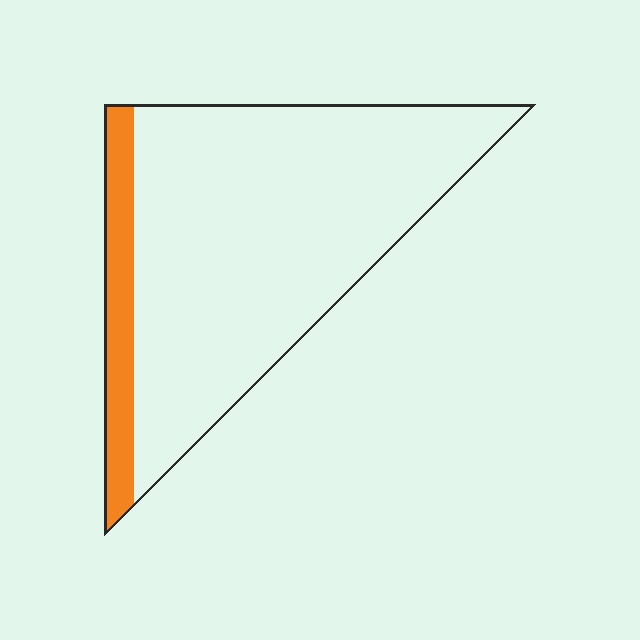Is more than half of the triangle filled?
No.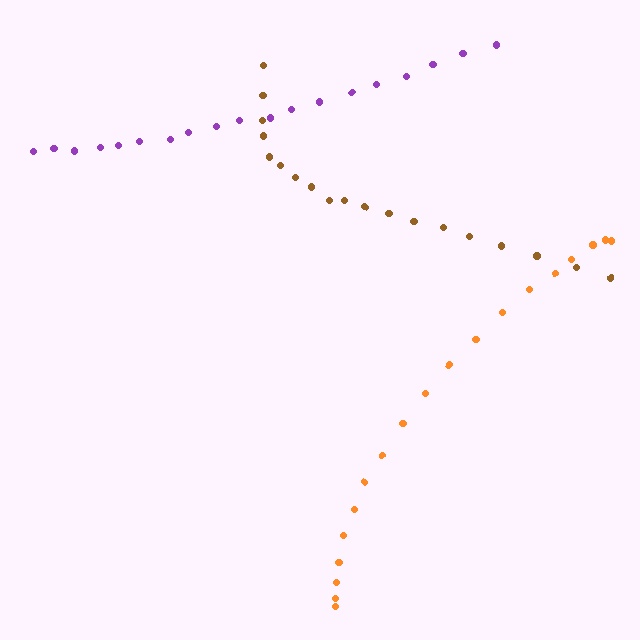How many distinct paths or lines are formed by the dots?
There are 3 distinct paths.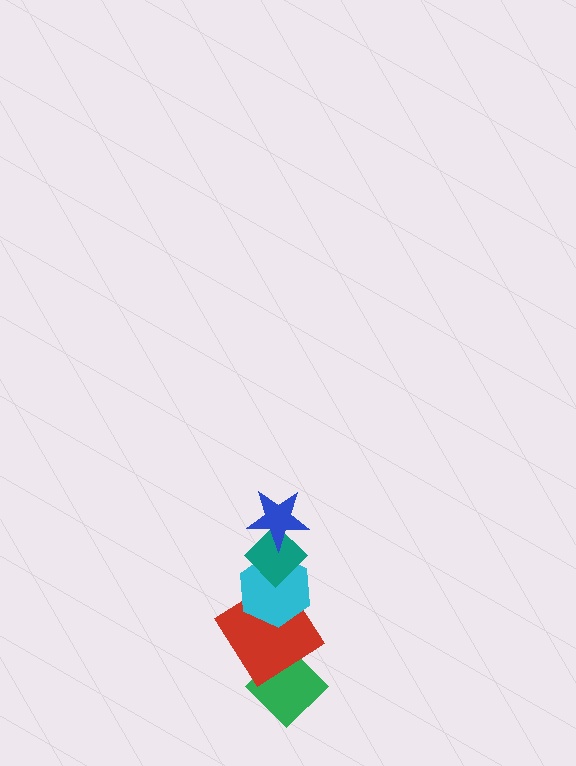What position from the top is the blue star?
The blue star is 1st from the top.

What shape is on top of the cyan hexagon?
The teal diamond is on top of the cyan hexagon.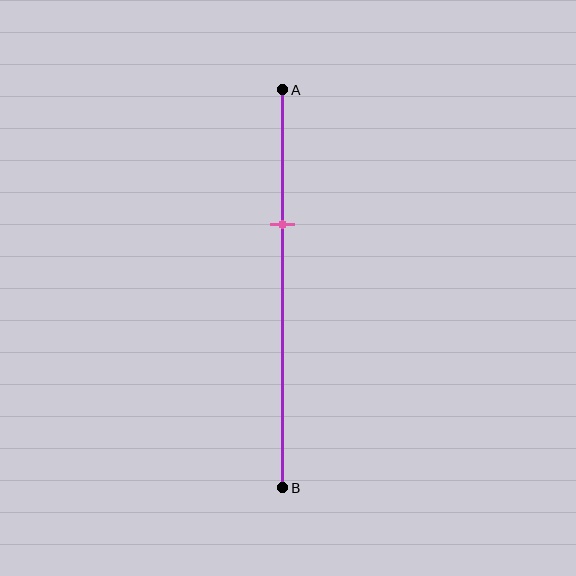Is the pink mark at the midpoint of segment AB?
No, the mark is at about 35% from A, not at the 50% midpoint.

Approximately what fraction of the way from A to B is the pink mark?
The pink mark is approximately 35% of the way from A to B.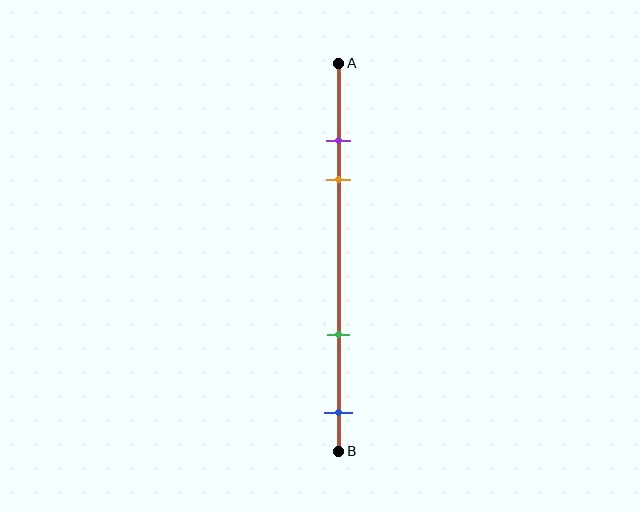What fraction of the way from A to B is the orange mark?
The orange mark is approximately 30% (0.3) of the way from A to B.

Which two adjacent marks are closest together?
The purple and orange marks are the closest adjacent pair.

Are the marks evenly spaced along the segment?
No, the marks are not evenly spaced.